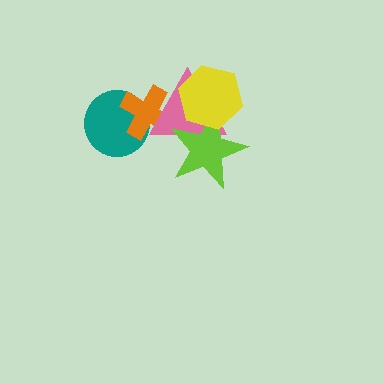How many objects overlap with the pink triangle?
3 objects overlap with the pink triangle.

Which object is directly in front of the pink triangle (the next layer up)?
The lime star is directly in front of the pink triangle.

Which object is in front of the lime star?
The yellow hexagon is in front of the lime star.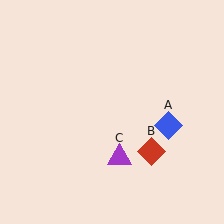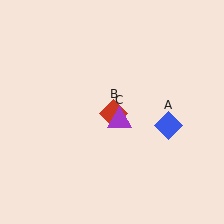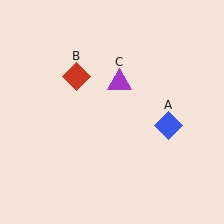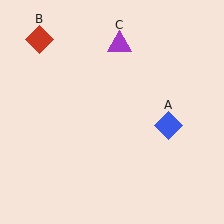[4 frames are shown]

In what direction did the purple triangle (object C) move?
The purple triangle (object C) moved up.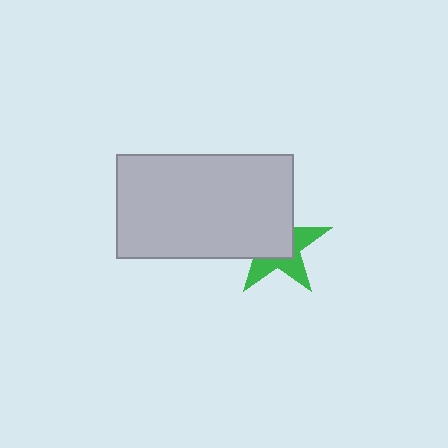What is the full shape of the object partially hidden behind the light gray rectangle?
The partially hidden object is a green star.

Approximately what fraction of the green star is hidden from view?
Roughly 56% of the green star is hidden behind the light gray rectangle.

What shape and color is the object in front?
The object in front is a light gray rectangle.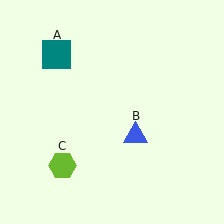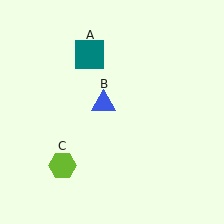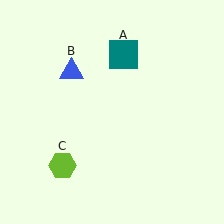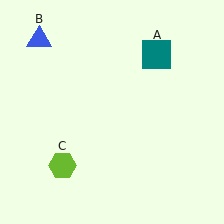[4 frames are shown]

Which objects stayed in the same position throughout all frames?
Lime hexagon (object C) remained stationary.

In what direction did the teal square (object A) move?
The teal square (object A) moved right.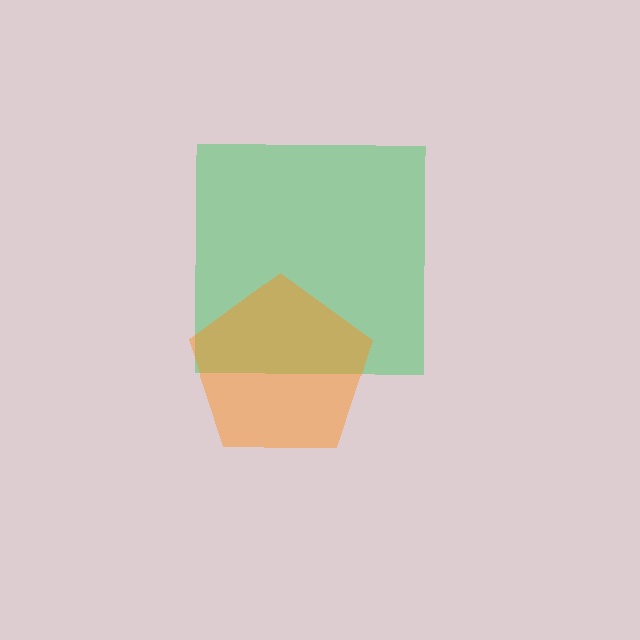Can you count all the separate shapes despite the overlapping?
Yes, there are 2 separate shapes.